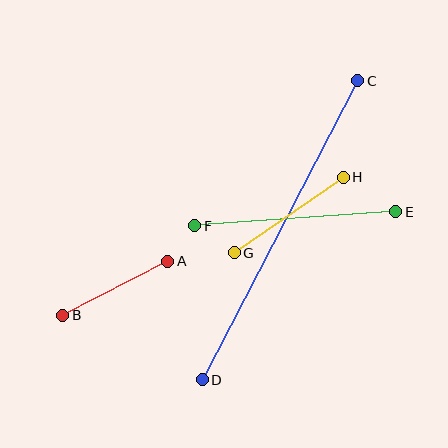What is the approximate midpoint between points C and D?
The midpoint is at approximately (280, 230) pixels.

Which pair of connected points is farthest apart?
Points C and D are farthest apart.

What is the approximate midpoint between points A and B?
The midpoint is at approximately (115, 288) pixels.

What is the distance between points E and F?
The distance is approximately 201 pixels.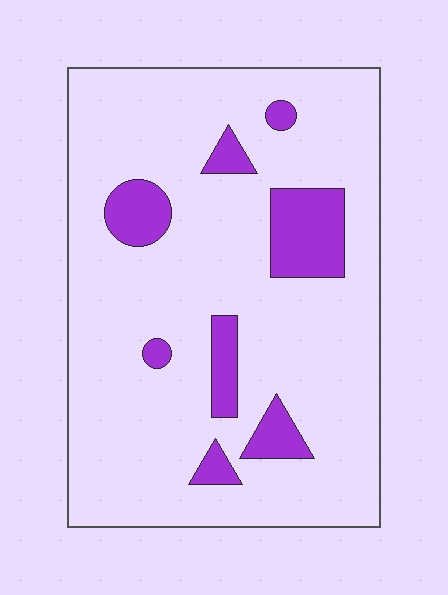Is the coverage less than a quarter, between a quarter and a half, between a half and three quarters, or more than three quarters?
Less than a quarter.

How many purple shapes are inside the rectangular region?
8.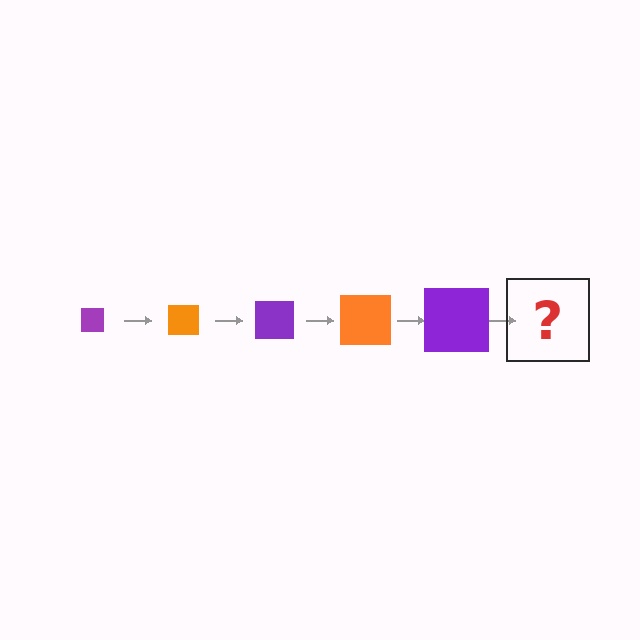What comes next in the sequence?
The next element should be an orange square, larger than the previous one.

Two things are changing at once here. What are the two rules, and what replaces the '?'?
The two rules are that the square grows larger each step and the color cycles through purple and orange. The '?' should be an orange square, larger than the previous one.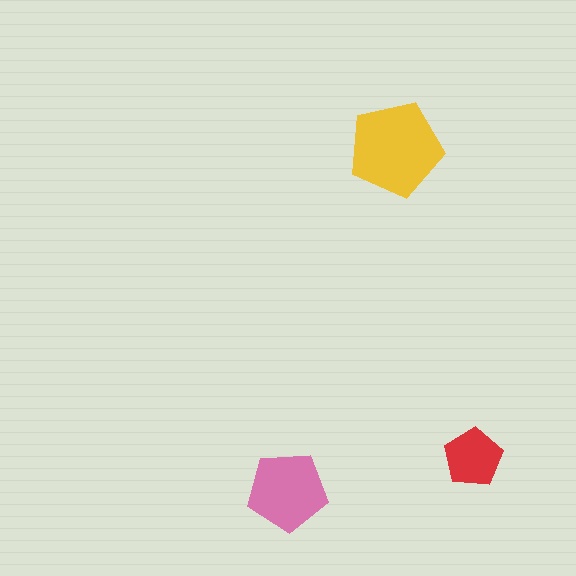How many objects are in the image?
There are 3 objects in the image.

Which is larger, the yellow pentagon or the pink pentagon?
The yellow one.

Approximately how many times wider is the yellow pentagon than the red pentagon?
About 1.5 times wider.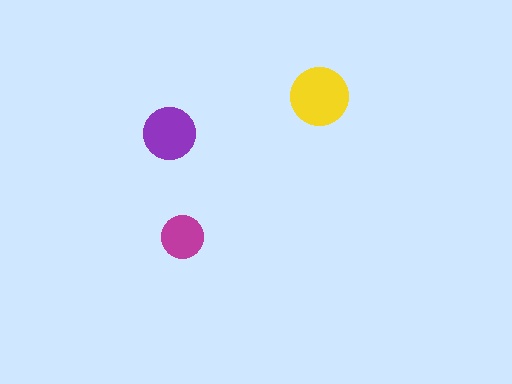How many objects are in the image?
There are 3 objects in the image.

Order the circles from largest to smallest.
the yellow one, the purple one, the magenta one.